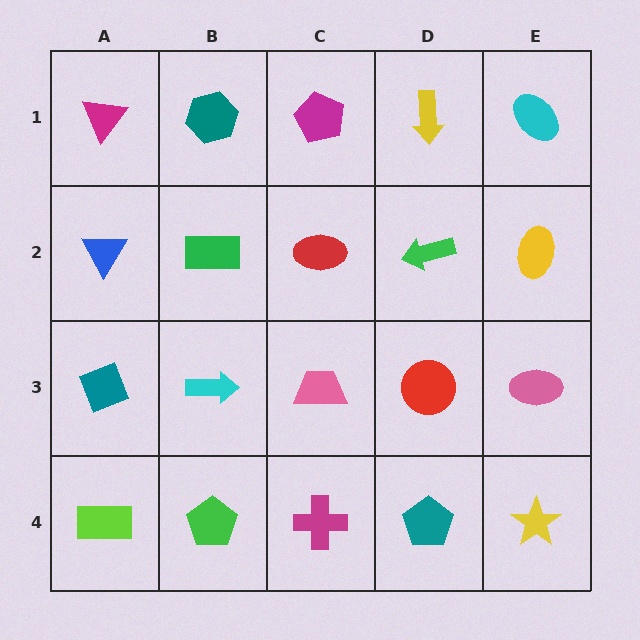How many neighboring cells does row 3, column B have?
4.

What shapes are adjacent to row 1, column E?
A yellow ellipse (row 2, column E), a yellow arrow (row 1, column D).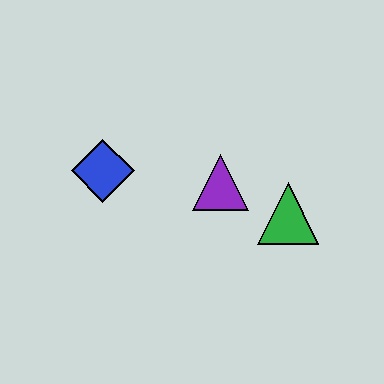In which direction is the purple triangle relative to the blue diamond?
The purple triangle is to the right of the blue diamond.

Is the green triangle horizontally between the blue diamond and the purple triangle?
No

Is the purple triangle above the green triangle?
Yes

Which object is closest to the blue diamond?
The purple triangle is closest to the blue diamond.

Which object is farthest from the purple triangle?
The blue diamond is farthest from the purple triangle.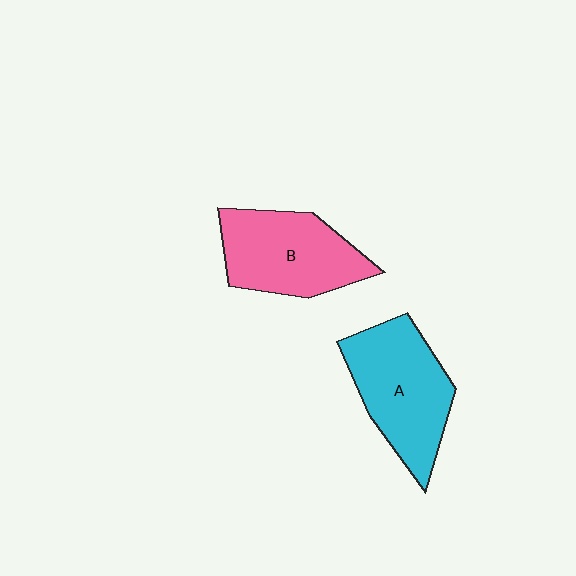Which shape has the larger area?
Shape A (cyan).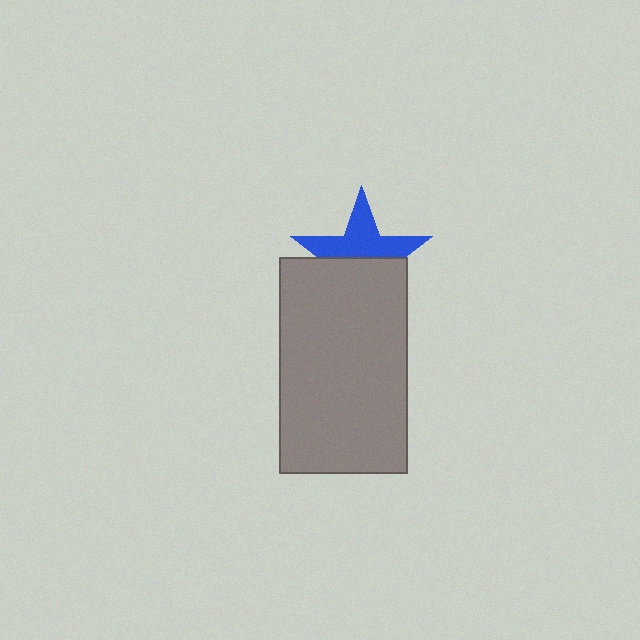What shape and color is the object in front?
The object in front is a gray rectangle.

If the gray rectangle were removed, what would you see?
You would see the complete blue star.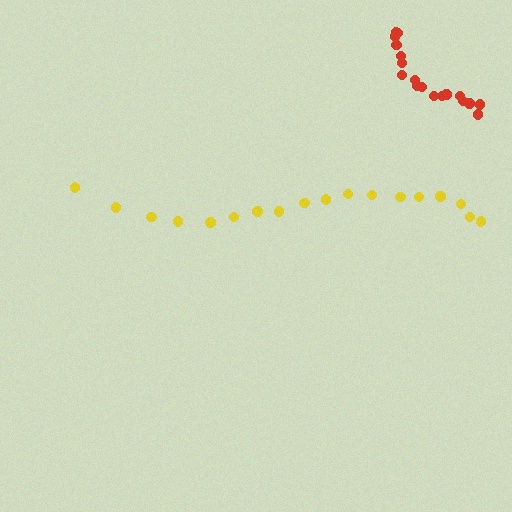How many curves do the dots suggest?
There are 2 distinct paths.